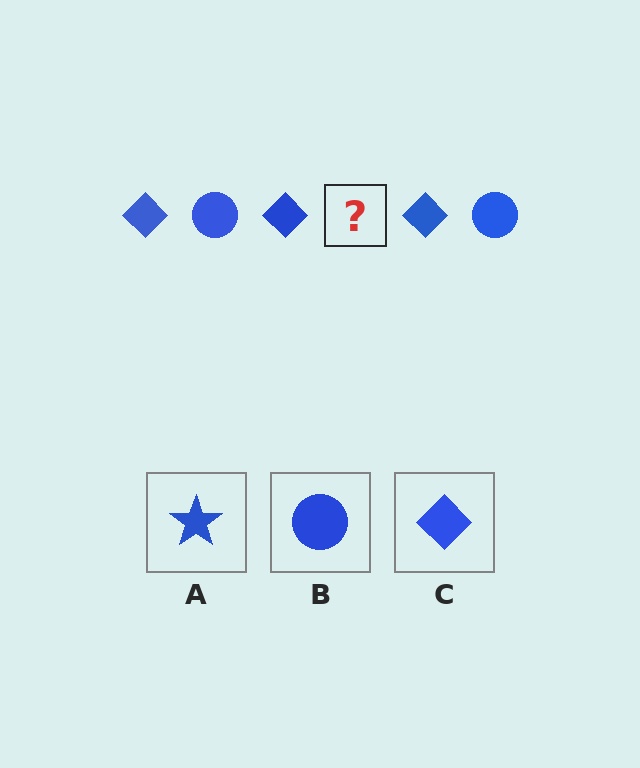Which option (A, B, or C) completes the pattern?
B.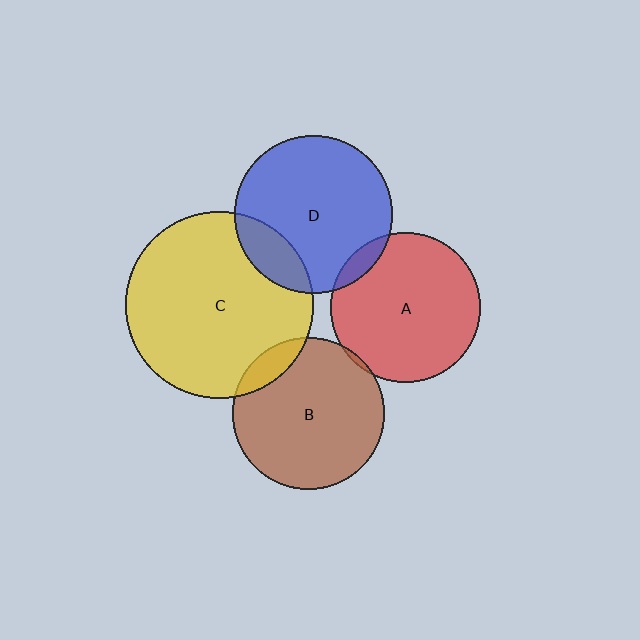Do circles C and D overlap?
Yes.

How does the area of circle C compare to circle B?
Approximately 1.5 times.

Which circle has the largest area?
Circle C (yellow).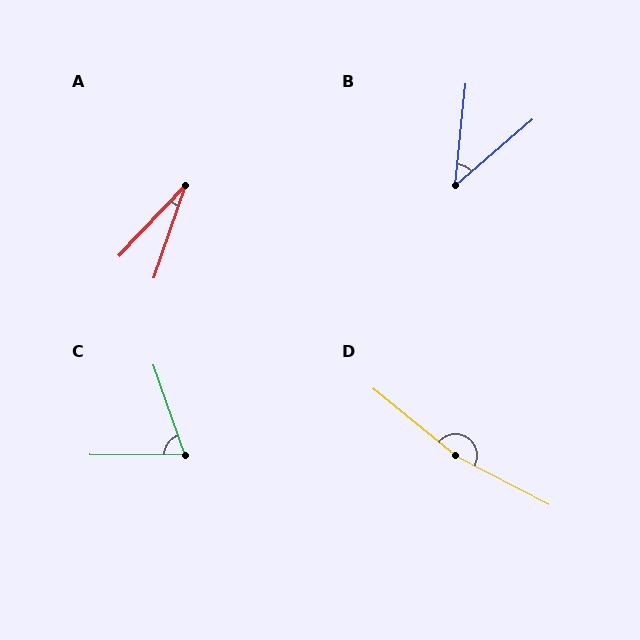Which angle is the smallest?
A, at approximately 24 degrees.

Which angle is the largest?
D, at approximately 168 degrees.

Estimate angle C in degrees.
Approximately 70 degrees.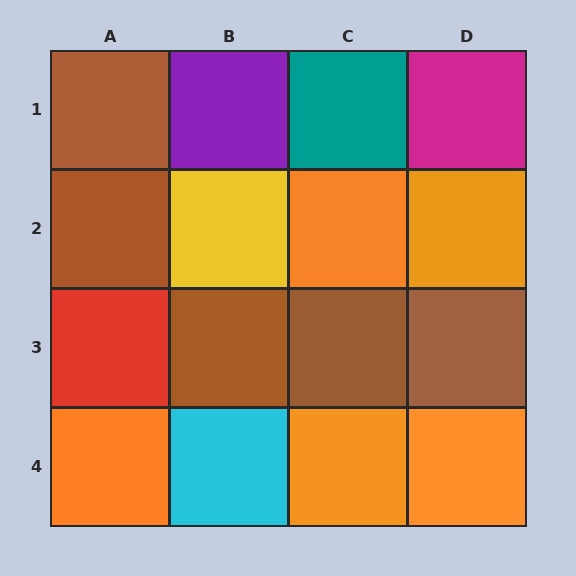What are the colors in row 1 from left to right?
Brown, purple, teal, magenta.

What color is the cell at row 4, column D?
Orange.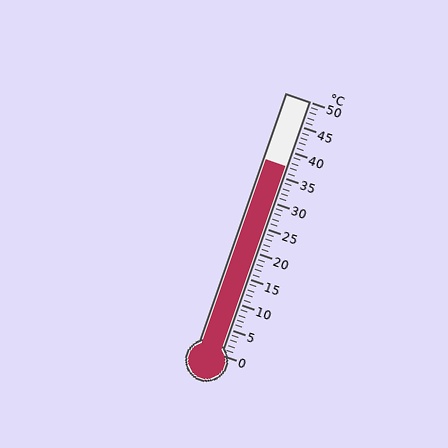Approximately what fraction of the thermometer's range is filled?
The thermometer is filled to approximately 75% of its range.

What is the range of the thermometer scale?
The thermometer scale ranges from 0°C to 50°C.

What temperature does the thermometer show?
The thermometer shows approximately 37°C.